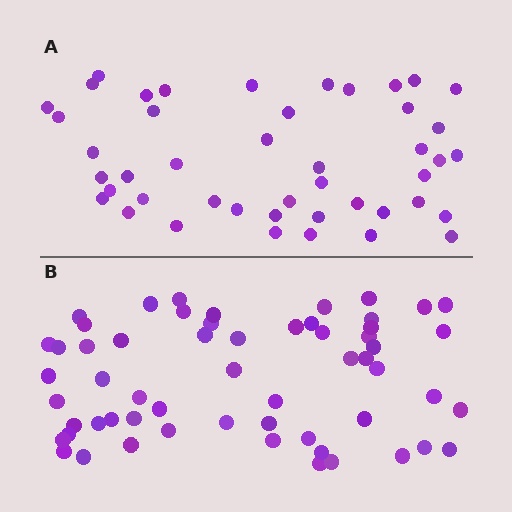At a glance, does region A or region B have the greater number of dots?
Region B (the bottom region) has more dots.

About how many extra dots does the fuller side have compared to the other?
Region B has approximately 15 more dots than region A.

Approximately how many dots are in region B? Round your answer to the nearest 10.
About 60 dots. (The exact count is 58, which rounds to 60.)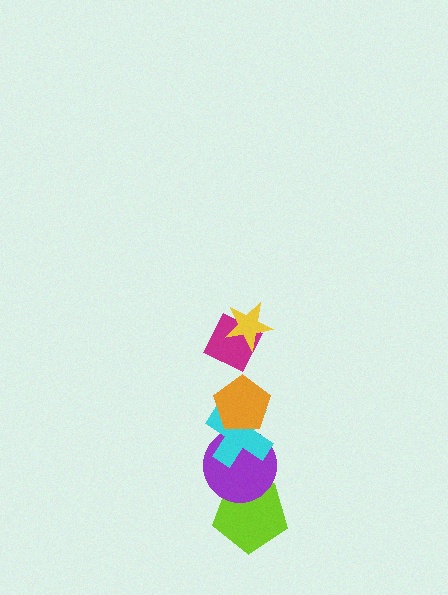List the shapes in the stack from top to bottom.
From top to bottom: the yellow star, the magenta diamond, the orange pentagon, the cyan cross, the purple circle, the lime pentagon.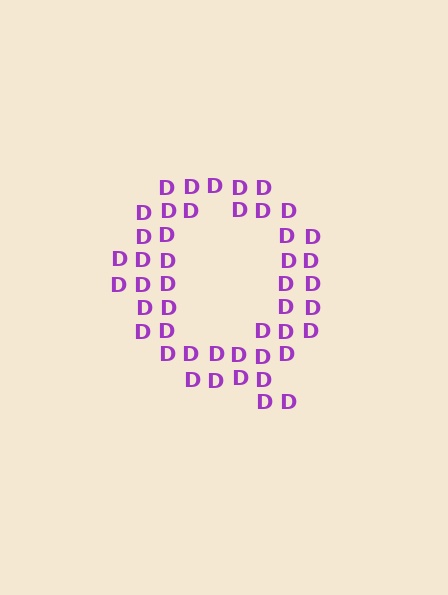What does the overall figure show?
The overall figure shows the letter Q.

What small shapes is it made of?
It is made of small letter D's.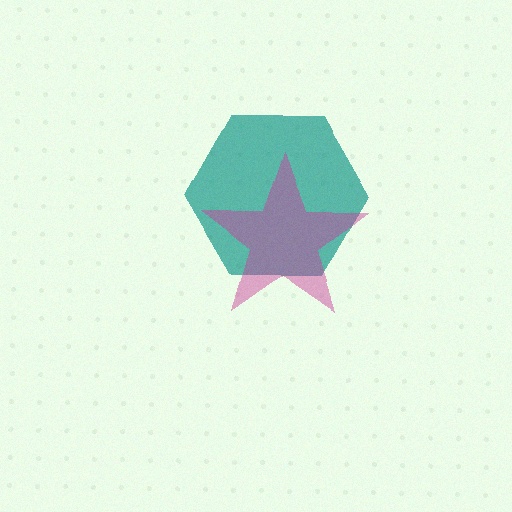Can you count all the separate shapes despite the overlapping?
Yes, there are 2 separate shapes.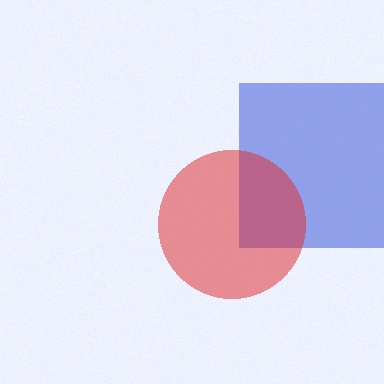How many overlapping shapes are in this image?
There are 2 overlapping shapes in the image.